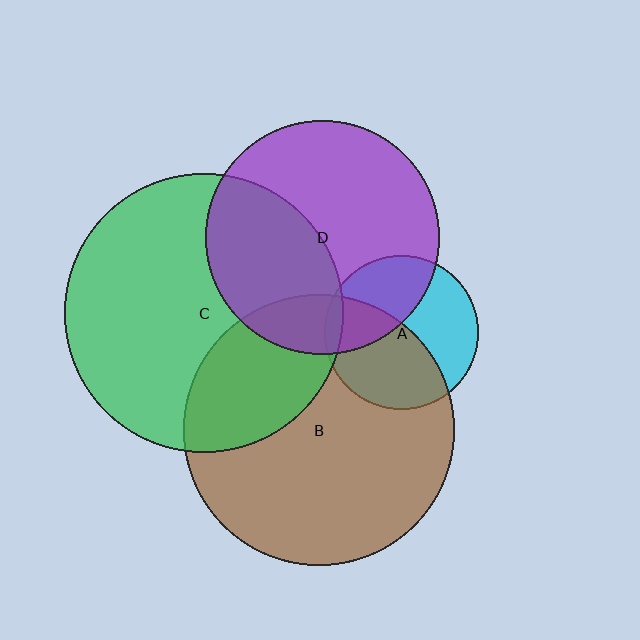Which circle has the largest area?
Circle C (green).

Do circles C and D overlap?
Yes.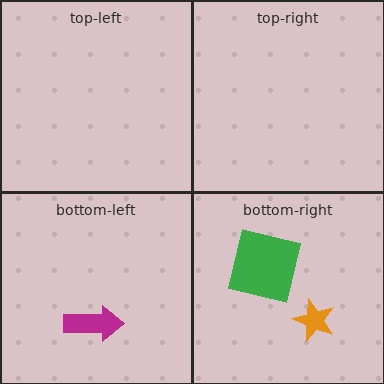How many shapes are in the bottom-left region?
1.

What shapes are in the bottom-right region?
The orange star, the green square.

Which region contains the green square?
The bottom-right region.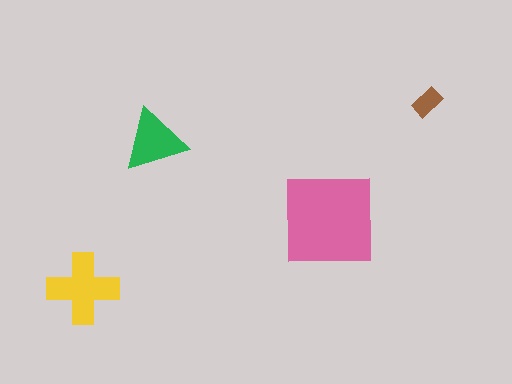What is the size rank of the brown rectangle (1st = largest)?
4th.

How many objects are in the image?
There are 4 objects in the image.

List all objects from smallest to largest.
The brown rectangle, the green triangle, the yellow cross, the pink square.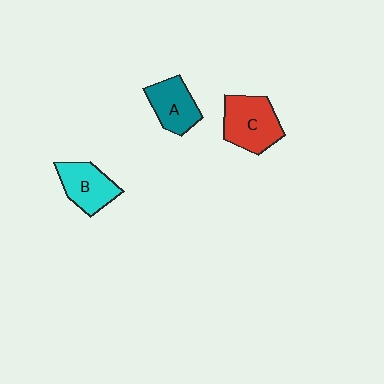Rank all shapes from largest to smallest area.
From largest to smallest: C (red), B (cyan), A (teal).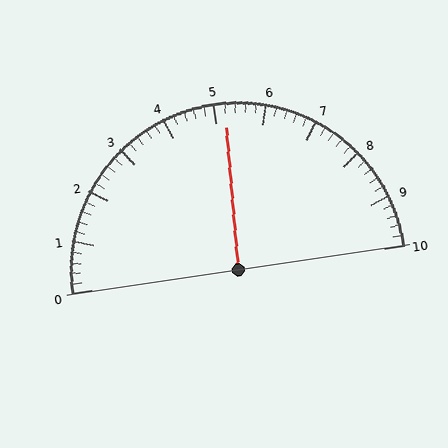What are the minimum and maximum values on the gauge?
The gauge ranges from 0 to 10.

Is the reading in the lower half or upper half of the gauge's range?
The reading is in the upper half of the range (0 to 10).